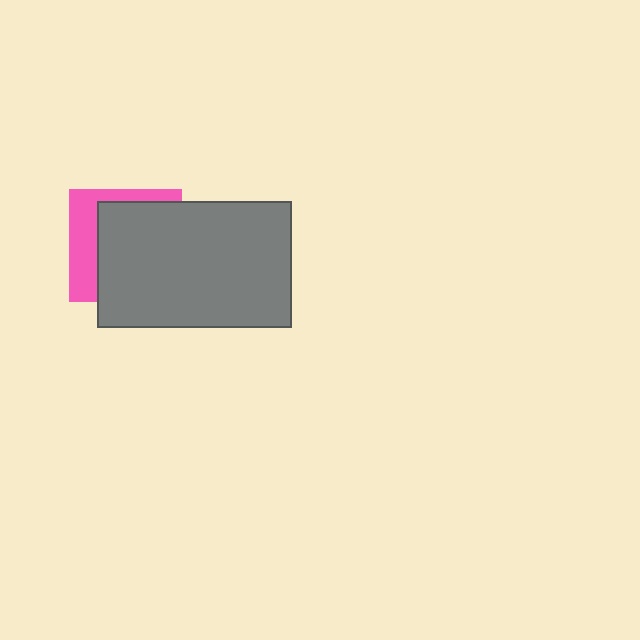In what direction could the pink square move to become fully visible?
The pink square could move left. That would shift it out from behind the gray rectangle entirely.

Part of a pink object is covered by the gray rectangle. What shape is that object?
It is a square.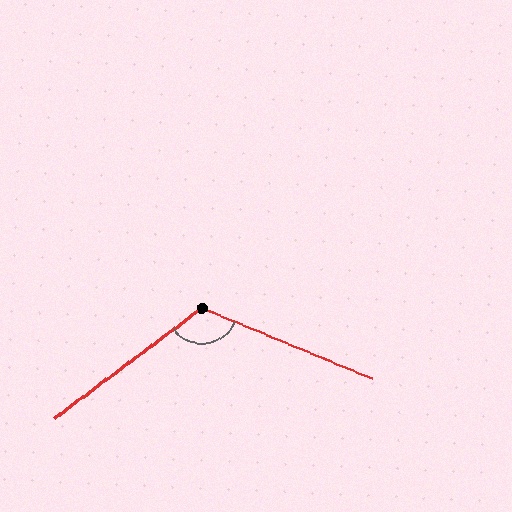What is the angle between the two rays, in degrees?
Approximately 121 degrees.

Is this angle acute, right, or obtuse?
It is obtuse.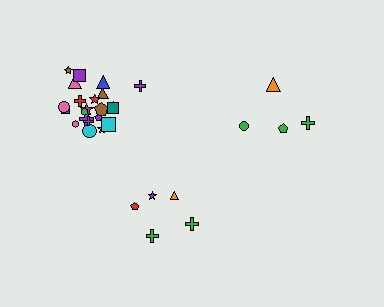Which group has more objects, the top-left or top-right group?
The top-left group.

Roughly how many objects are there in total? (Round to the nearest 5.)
Roughly 30 objects in total.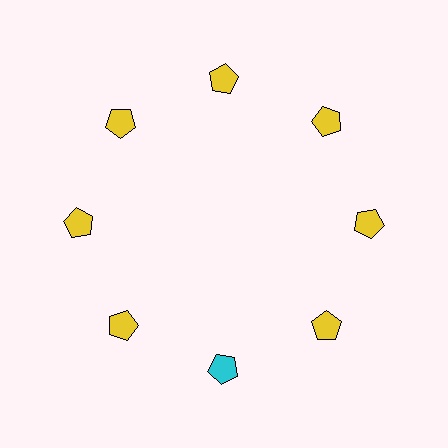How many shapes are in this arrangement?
There are 8 shapes arranged in a ring pattern.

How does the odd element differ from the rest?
It has a different color: cyan instead of yellow.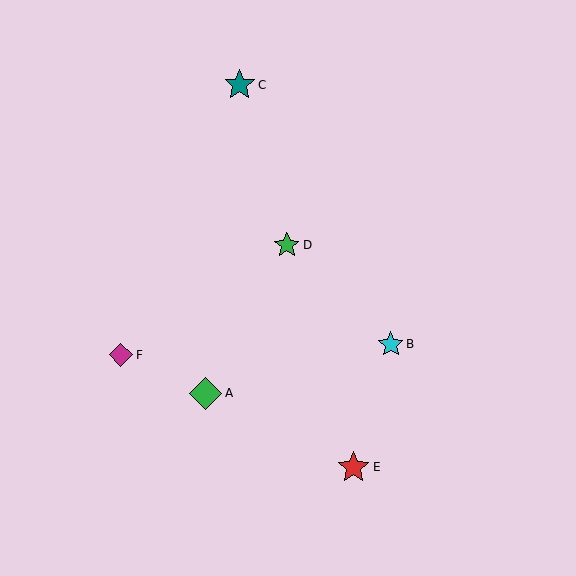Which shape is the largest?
The red star (labeled E) is the largest.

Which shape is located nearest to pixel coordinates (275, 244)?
The green star (labeled D) at (287, 245) is nearest to that location.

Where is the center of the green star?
The center of the green star is at (287, 245).